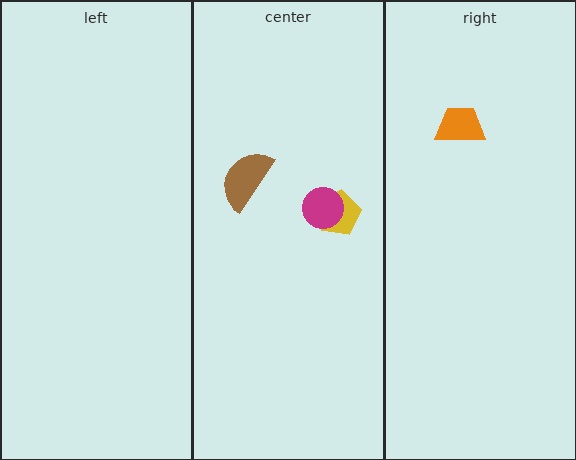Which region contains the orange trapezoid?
The right region.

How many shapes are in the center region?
3.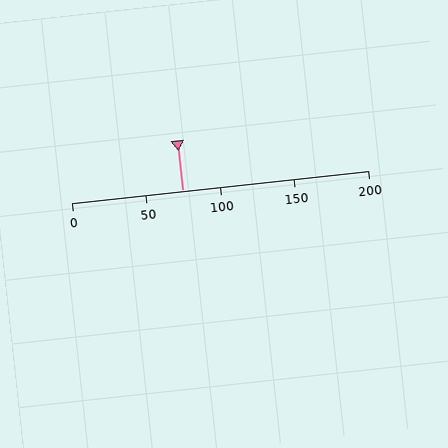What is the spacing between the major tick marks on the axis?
The major ticks are spaced 50 apart.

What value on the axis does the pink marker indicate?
The marker indicates approximately 75.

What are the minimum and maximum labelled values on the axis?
The axis runs from 0 to 200.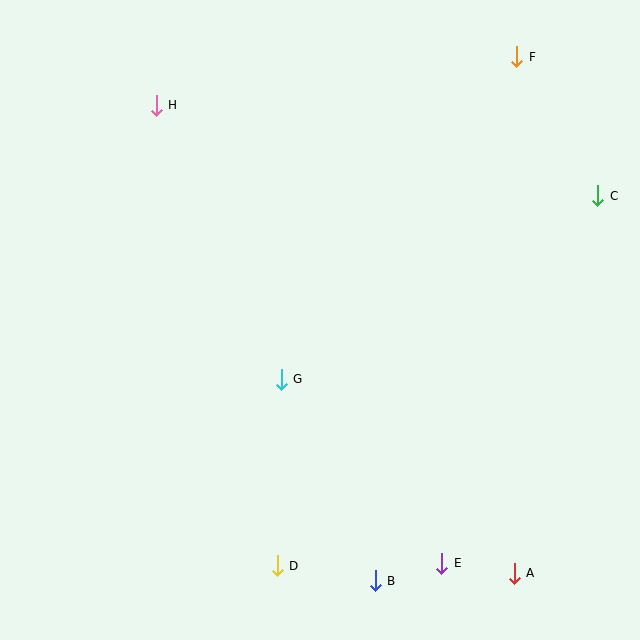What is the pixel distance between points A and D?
The distance between A and D is 237 pixels.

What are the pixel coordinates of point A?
Point A is at (514, 573).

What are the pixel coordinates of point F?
Point F is at (517, 57).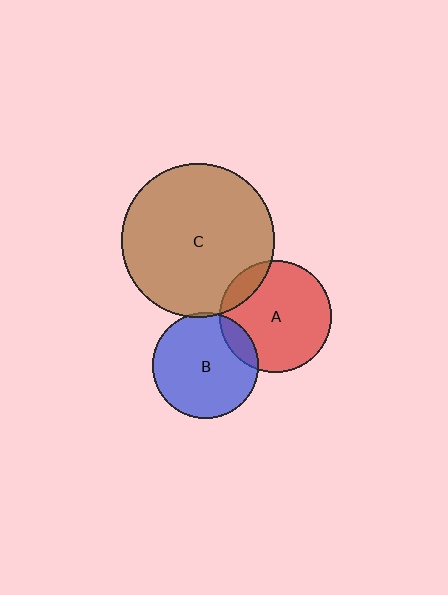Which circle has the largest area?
Circle C (brown).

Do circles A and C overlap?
Yes.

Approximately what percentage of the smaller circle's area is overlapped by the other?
Approximately 15%.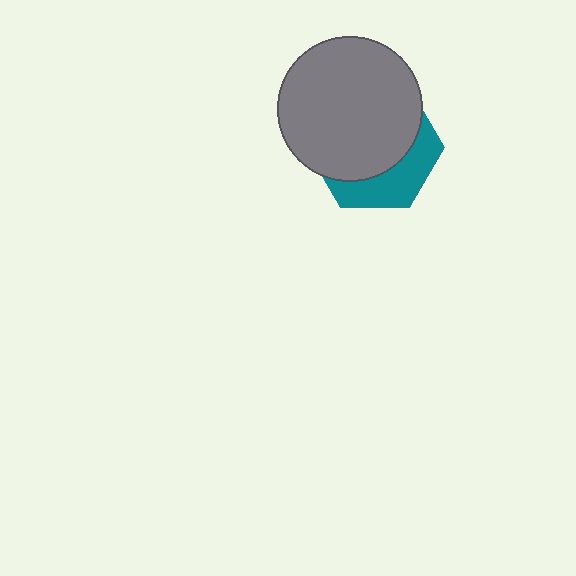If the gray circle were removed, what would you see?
You would see the complete teal hexagon.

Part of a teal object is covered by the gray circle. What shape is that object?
It is a hexagon.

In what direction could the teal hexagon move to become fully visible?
The teal hexagon could move down. That would shift it out from behind the gray circle entirely.